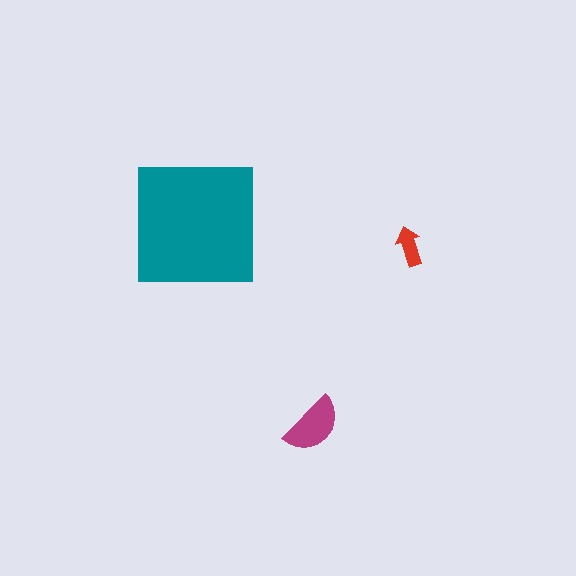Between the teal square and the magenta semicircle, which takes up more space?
The teal square.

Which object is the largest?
The teal square.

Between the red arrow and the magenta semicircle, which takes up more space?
The magenta semicircle.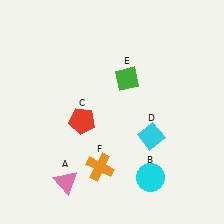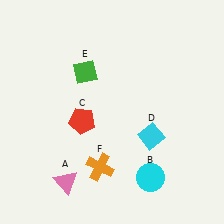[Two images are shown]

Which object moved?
The green diamond (E) moved left.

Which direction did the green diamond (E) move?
The green diamond (E) moved left.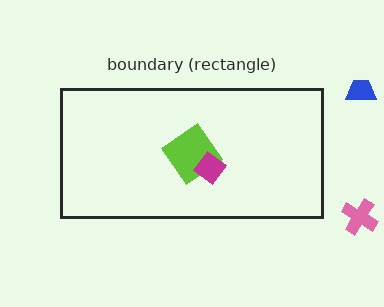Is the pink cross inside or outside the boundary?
Outside.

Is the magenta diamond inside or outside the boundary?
Inside.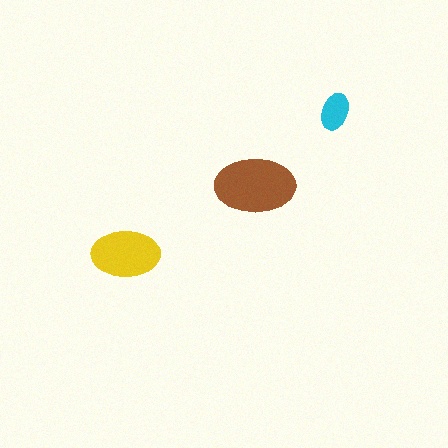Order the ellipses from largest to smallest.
the brown one, the yellow one, the cyan one.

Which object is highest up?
The cyan ellipse is topmost.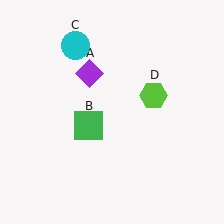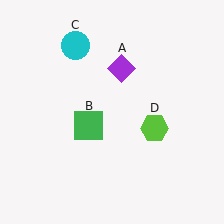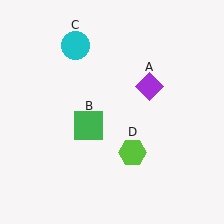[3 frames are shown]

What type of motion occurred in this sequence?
The purple diamond (object A), lime hexagon (object D) rotated clockwise around the center of the scene.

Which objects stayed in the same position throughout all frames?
Green square (object B) and cyan circle (object C) remained stationary.